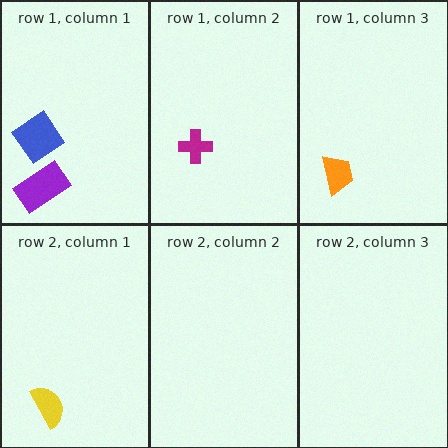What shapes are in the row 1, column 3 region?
The orange trapezoid.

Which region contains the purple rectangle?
The row 1, column 1 region.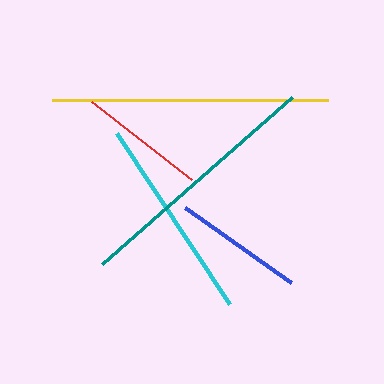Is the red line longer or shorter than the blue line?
The blue line is longer than the red line.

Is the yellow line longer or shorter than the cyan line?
The yellow line is longer than the cyan line.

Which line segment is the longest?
The yellow line is the longest at approximately 276 pixels.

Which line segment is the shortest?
The red line is the shortest at approximately 127 pixels.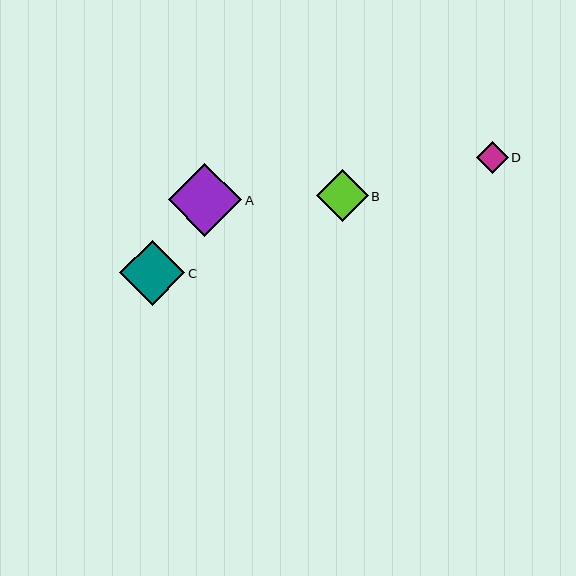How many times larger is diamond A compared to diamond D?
Diamond A is approximately 2.3 times the size of diamond D.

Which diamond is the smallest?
Diamond D is the smallest with a size of approximately 32 pixels.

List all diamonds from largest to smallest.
From largest to smallest: A, C, B, D.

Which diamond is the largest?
Diamond A is the largest with a size of approximately 73 pixels.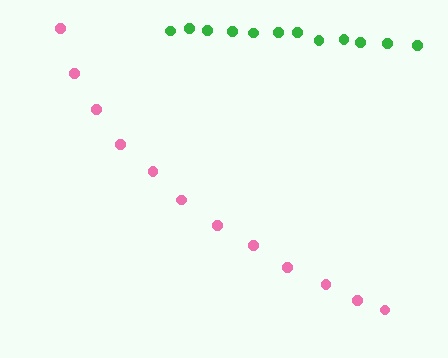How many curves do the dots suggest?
There are 2 distinct paths.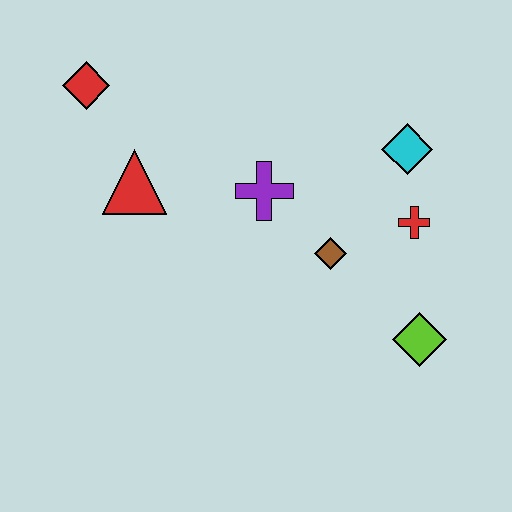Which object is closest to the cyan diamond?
The red cross is closest to the cyan diamond.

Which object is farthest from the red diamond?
The lime diamond is farthest from the red diamond.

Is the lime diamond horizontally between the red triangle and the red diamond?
No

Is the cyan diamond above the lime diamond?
Yes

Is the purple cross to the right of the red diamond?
Yes